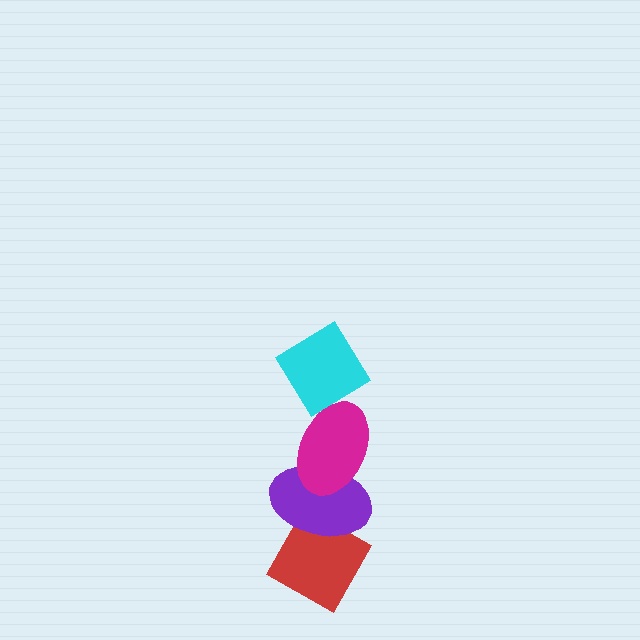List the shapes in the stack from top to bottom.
From top to bottom: the cyan diamond, the magenta ellipse, the purple ellipse, the red diamond.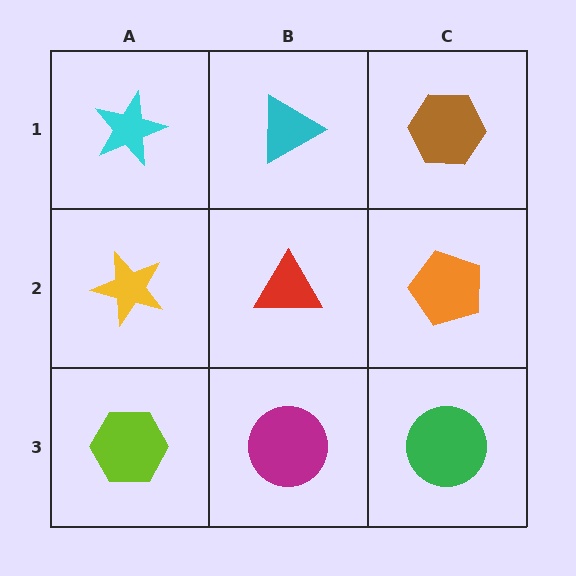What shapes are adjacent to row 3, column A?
A yellow star (row 2, column A), a magenta circle (row 3, column B).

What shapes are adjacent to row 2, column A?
A cyan star (row 1, column A), a lime hexagon (row 3, column A), a red triangle (row 2, column B).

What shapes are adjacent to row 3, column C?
An orange pentagon (row 2, column C), a magenta circle (row 3, column B).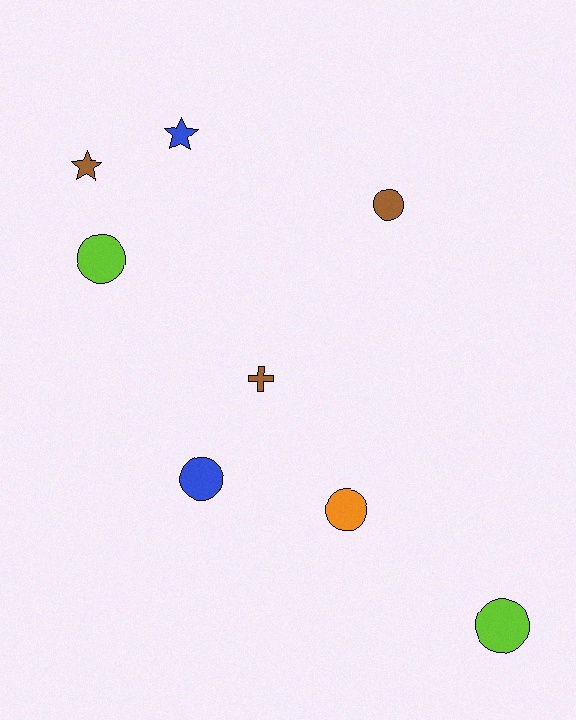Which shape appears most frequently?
Circle, with 5 objects.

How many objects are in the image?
There are 8 objects.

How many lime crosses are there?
There are no lime crosses.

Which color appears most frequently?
Brown, with 3 objects.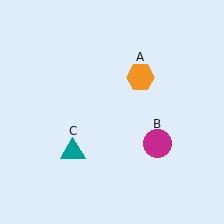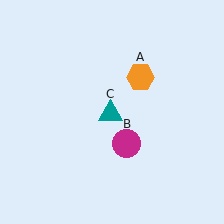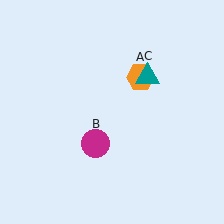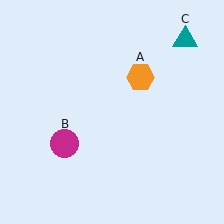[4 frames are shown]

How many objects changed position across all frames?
2 objects changed position: magenta circle (object B), teal triangle (object C).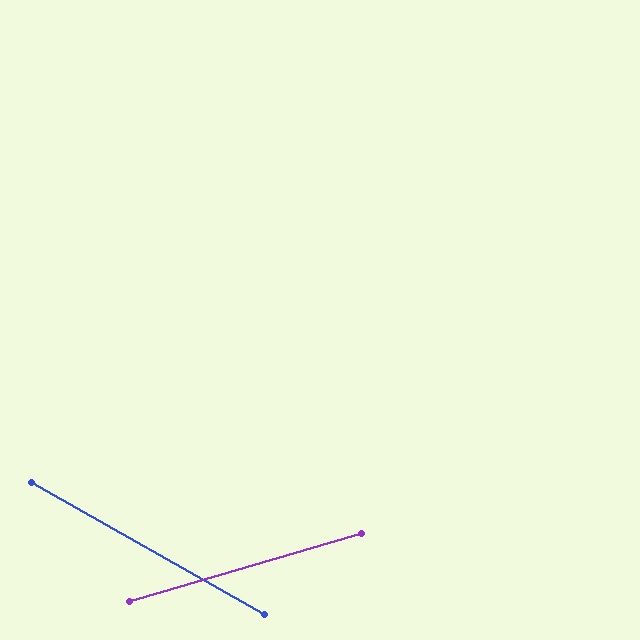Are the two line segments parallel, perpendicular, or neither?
Neither parallel nor perpendicular — they differ by about 46°.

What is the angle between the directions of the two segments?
Approximately 46 degrees.